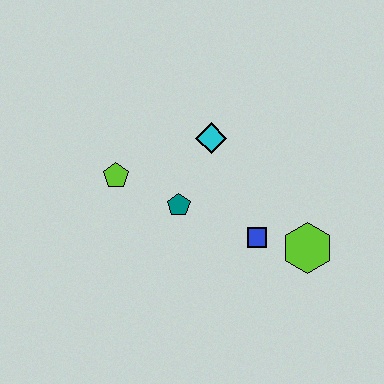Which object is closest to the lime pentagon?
The teal pentagon is closest to the lime pentagon.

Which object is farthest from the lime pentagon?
The lime hexagon is farthest from the lime pentagon.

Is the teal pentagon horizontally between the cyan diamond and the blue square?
No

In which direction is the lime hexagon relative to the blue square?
The lime hexagon is to the right of the blue square.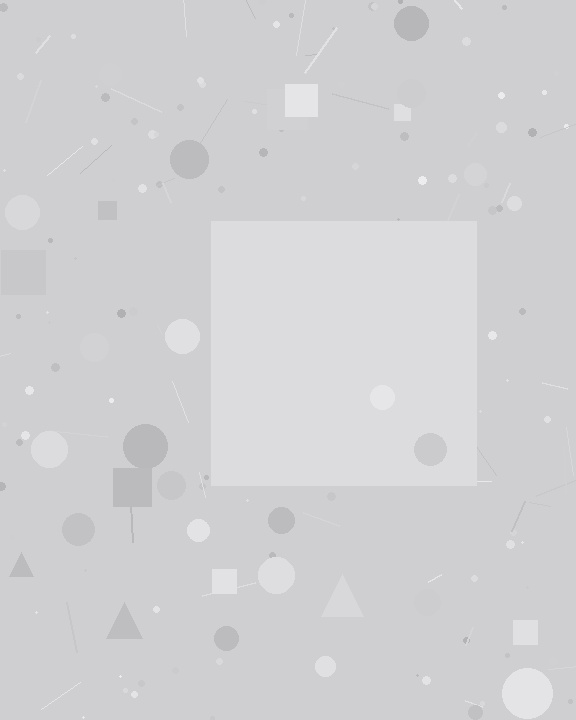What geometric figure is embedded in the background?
A square is embedded in the background.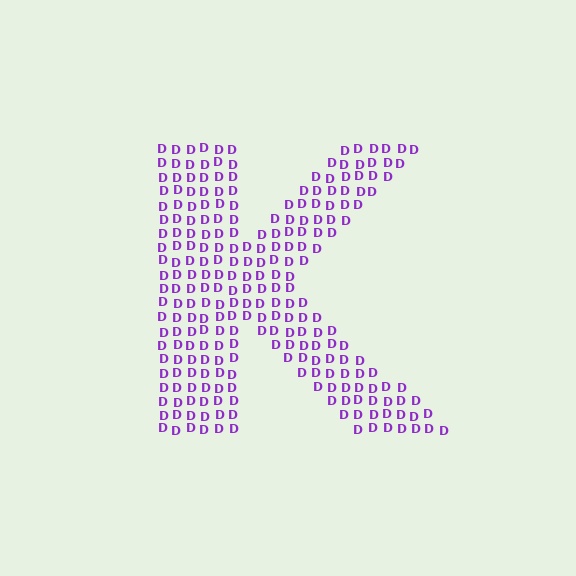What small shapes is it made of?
It is made of small letter D's.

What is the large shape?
The large shape is the letter K.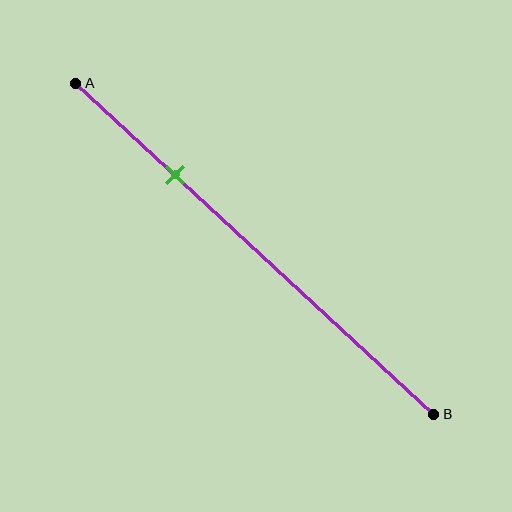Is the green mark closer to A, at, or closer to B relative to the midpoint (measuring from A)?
The green mark is closer to point A than the midpoint of segment AB.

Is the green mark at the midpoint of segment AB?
No, the mark is at about 30% from A, not at the 50% midpoint.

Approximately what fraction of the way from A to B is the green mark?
The green mark is approximately 30% of the way from A to B.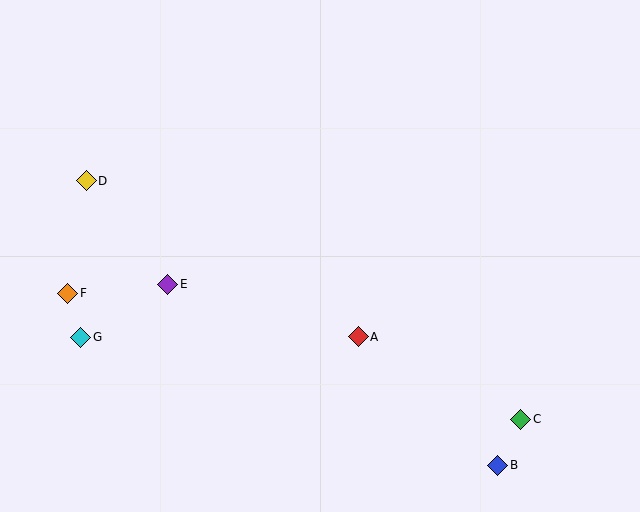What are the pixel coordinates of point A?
Point A is at (358, 337).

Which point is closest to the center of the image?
Point A at (358, 337) is closest to the center.